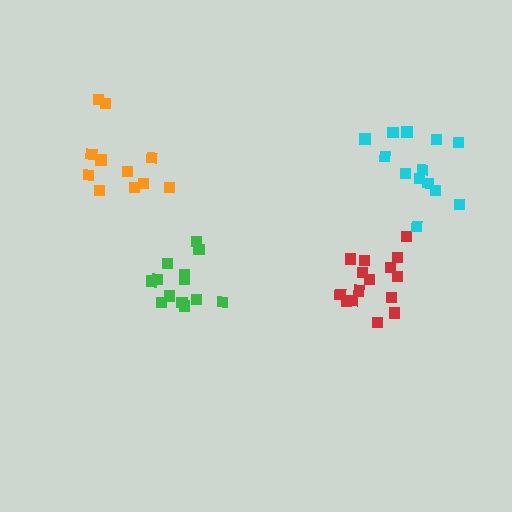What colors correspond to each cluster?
The clusters are colored: red, cyan, green, orange.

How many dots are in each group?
Group 1: 15 dots, Group 2: 13 dots, Group 3: 13 dots, Group 4: 11 dots (52 total).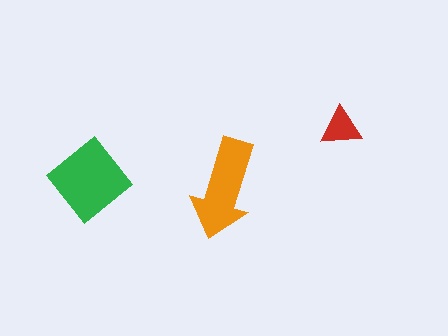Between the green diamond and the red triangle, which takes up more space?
The green diamond.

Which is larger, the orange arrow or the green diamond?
The green diamond.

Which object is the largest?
The green diamond.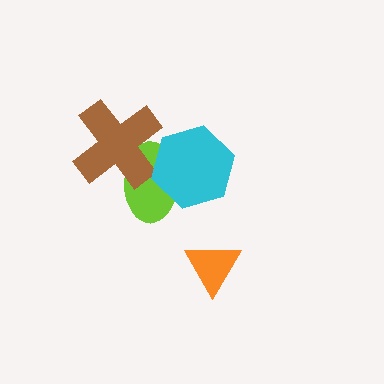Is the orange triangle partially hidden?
No, no other shape covers it.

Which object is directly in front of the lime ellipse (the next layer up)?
The brown cross is directly in front of the lime ellipse.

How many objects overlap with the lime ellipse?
2 objects overlap with the lime ellipse.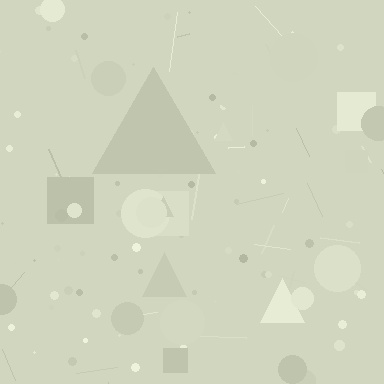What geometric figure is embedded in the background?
A triangle is embedded in the background.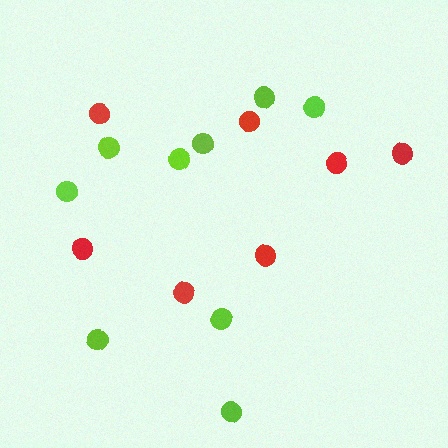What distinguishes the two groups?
There are 2 groups: one group of lime circles (9) and one group of red circles (7).